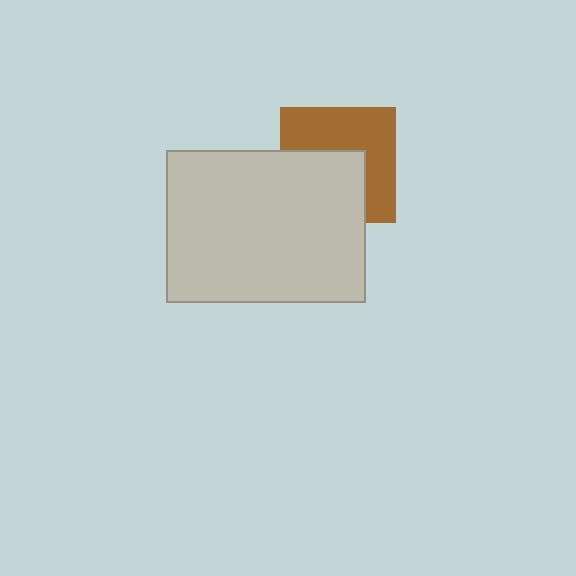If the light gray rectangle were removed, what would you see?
You would see the complete brown square.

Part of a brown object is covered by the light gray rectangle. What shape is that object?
It is a square.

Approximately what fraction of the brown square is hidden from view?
Roughly 47% of the brown square is hidden behind the light gray rectangle.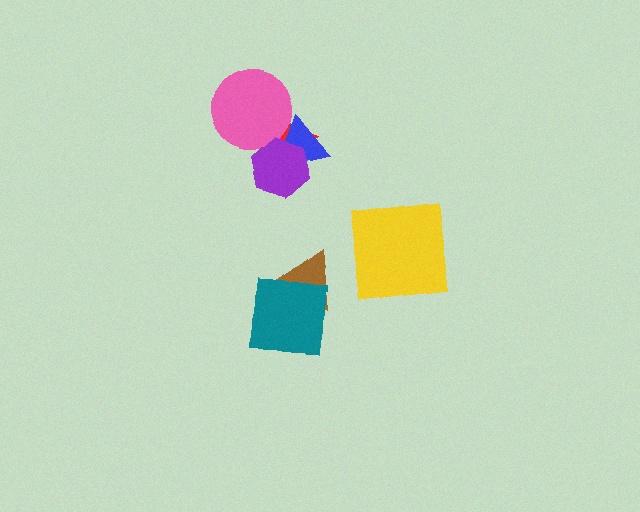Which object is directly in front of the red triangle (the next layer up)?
The pink circle is directly in front of the red triangle.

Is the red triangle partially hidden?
Yes, it is partially covered by another shape.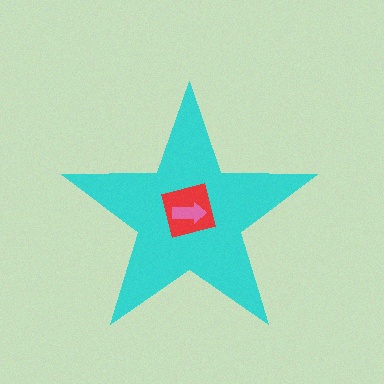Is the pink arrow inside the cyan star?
Yes.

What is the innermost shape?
The pink arrow.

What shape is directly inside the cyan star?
The red square.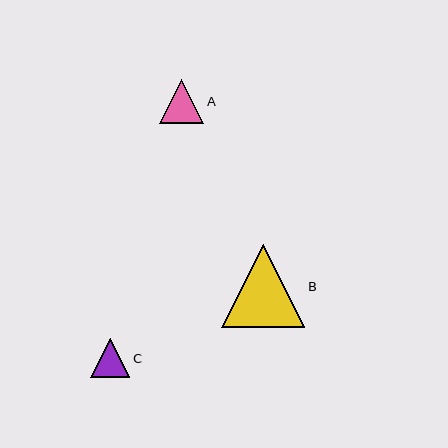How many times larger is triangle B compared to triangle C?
Triangle B is approximately 2.1 times the size of triangle C.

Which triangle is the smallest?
Triangle C is the smallest with a size of approximately 39 pixels.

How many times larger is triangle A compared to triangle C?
Triangle A is approximately 1.1 times the size of triangle C.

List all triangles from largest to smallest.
From largest to smallest: B, A, C.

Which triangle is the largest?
Triangle B is the largest with a size of approximately 83 pixels.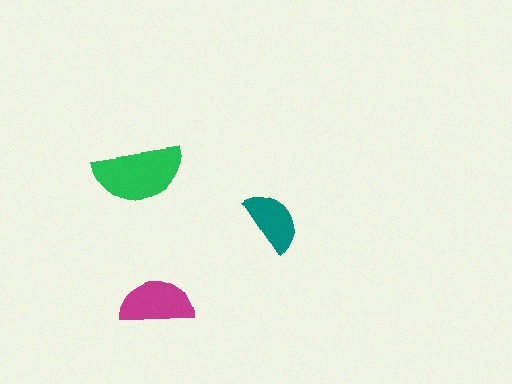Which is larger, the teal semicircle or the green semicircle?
The green one.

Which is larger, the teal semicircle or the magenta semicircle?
The magenta one.